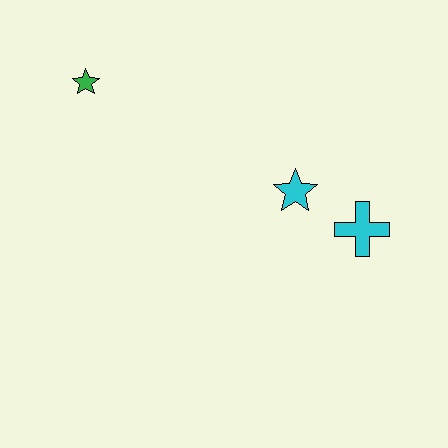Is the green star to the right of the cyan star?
No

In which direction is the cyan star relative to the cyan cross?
The cyan star is to the left of the cyan cross.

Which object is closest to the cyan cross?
The cyan star is closest to the cyan cross.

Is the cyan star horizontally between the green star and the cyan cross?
Yes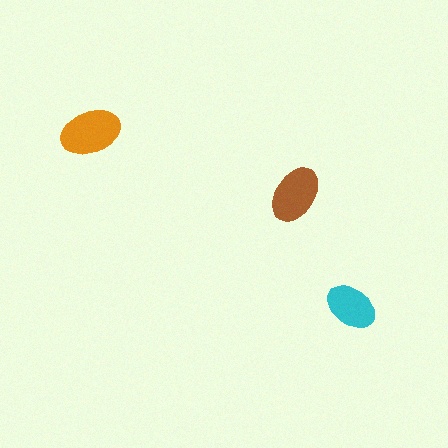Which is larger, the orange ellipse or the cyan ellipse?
The orange one.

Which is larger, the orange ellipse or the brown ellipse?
The orange one.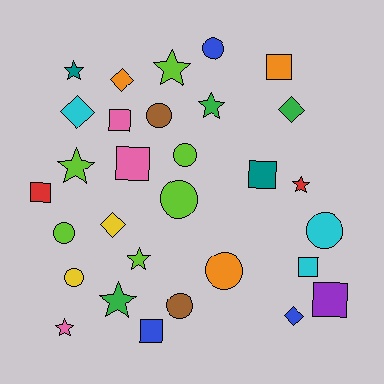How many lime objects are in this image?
There are 6 lime objects.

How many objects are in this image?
There are 30 objects.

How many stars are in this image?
There are 8 stars.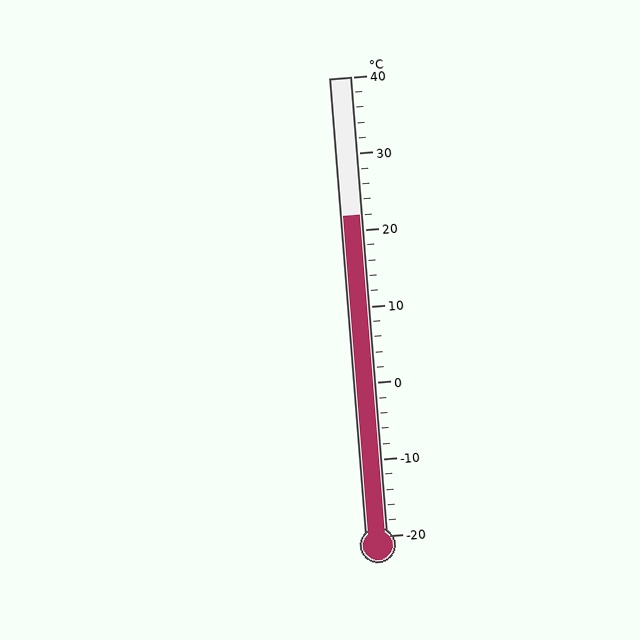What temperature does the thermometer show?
The thermometer shows approximately 22°C.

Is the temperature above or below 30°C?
The temperature is below 30°C.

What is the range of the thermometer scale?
The thermometer scale ranges from -20°C to 40°C.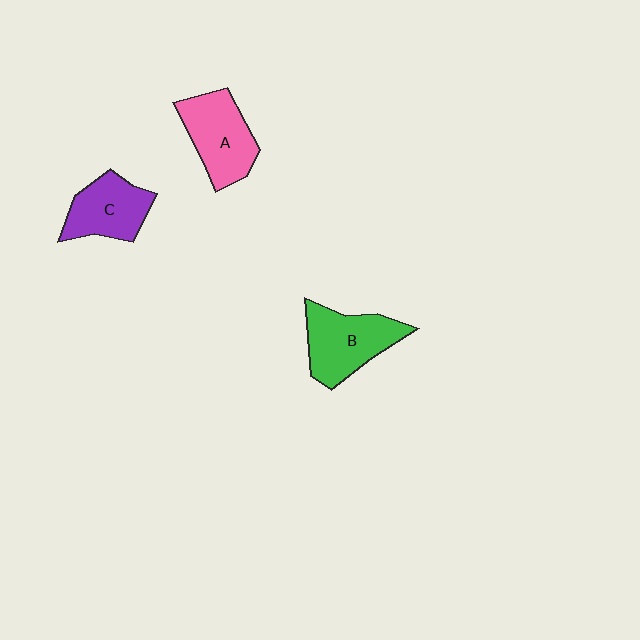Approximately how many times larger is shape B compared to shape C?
Approximately 1.2 times.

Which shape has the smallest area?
Shape C (purple).